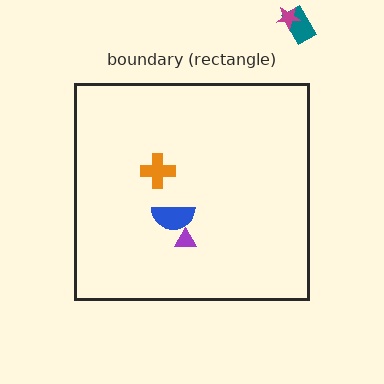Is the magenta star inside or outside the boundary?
Outside.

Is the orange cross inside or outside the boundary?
Inside.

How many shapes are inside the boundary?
3 inside, 2 outside.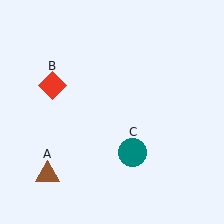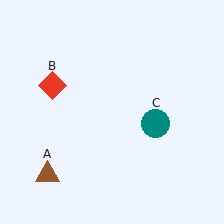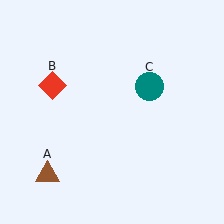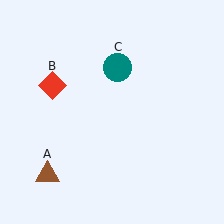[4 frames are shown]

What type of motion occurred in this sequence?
The teal circle (object C) rotated counterclockwise around the center of the scene.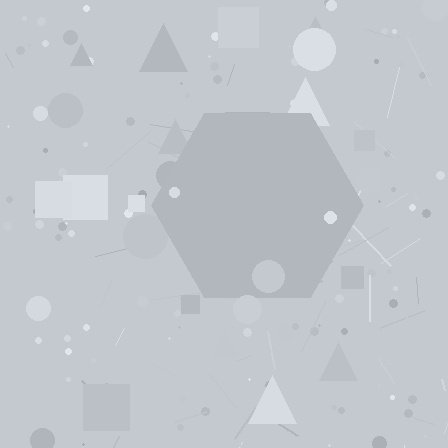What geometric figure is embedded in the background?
A hexagon is embedded in the background.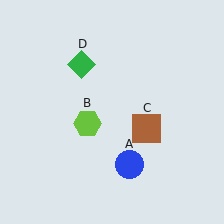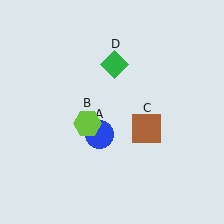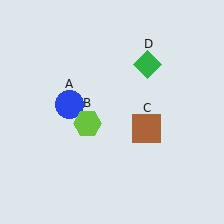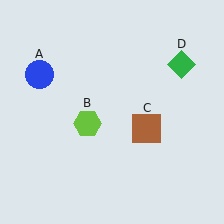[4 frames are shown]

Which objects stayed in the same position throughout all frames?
Lime hexagon (object B) and brown square (object C) remained stationary.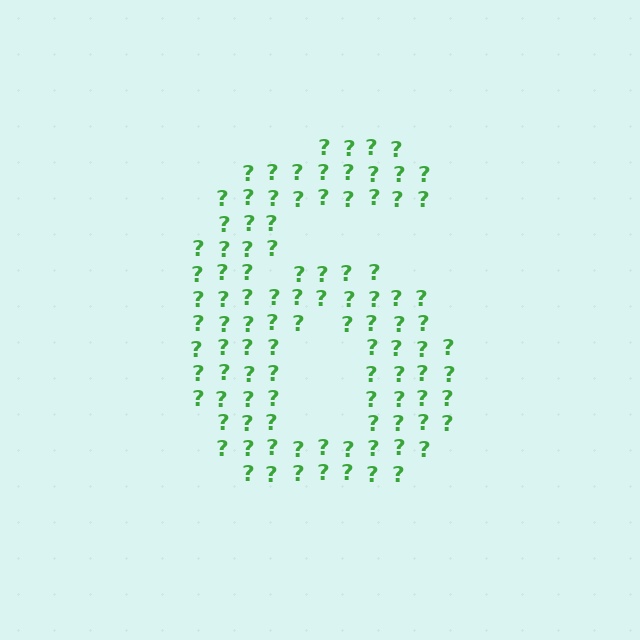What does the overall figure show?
The overall figure shows the digit 6.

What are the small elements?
The small elements are question marks.